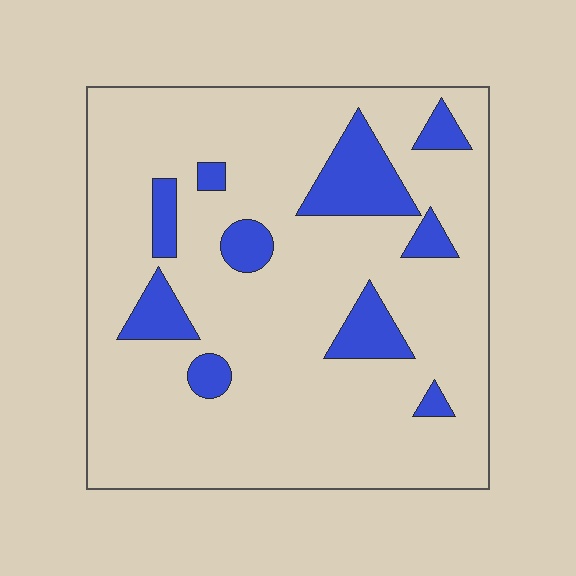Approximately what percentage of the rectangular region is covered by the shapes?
Approximately 15%.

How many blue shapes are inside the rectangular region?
10.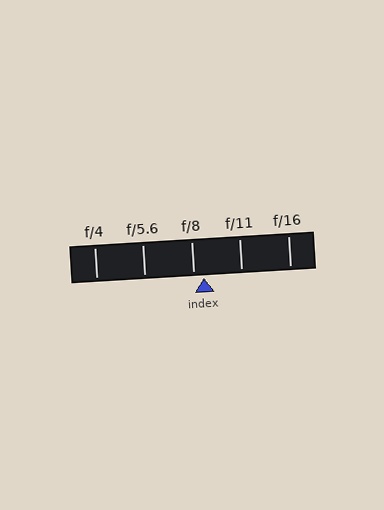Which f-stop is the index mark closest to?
The index mark is closest to f/8.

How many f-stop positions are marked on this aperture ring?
There are 5 f-stop positions marked.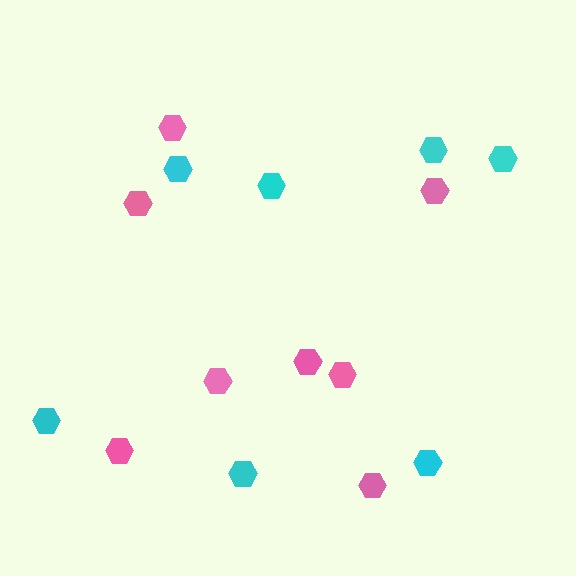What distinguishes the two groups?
There are 2 groups: one group of cyan hexagons (7) and one group of pink hexagons (8).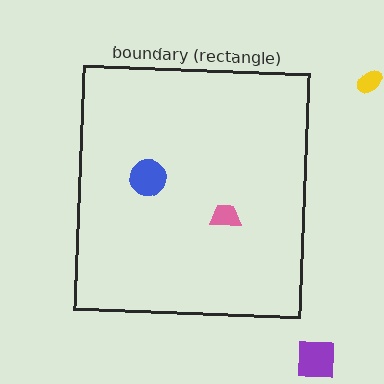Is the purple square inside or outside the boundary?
Outside.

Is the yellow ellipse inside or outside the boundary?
Outside.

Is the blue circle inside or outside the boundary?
Inside.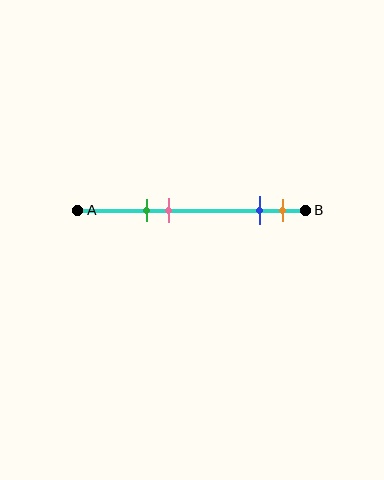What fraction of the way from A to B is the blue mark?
The blue mark is approximately 80% (0.8) of the way from A to B.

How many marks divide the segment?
There are 4 marks dividing the segment.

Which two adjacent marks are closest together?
The blue and orange marks are the closest adjacent pair.